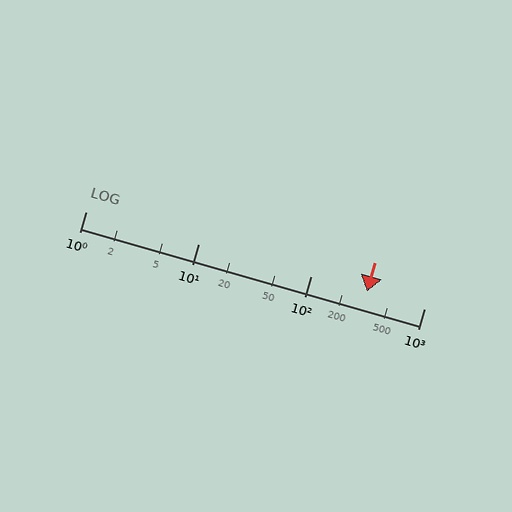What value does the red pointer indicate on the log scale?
The pointer indicates approximately 310.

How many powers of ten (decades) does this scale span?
The scale spans 3 decades, from 1 to 1000.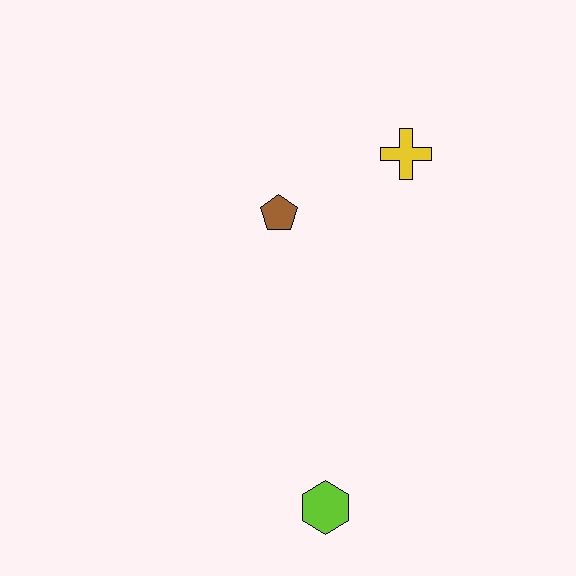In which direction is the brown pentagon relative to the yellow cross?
The brown pentagon is to the left of the yellow cross.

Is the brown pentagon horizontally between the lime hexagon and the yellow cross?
No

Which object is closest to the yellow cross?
The brown pentagon is closest to the yellow cross.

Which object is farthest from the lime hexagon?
The yellow cross is farthest from the lime hexagon.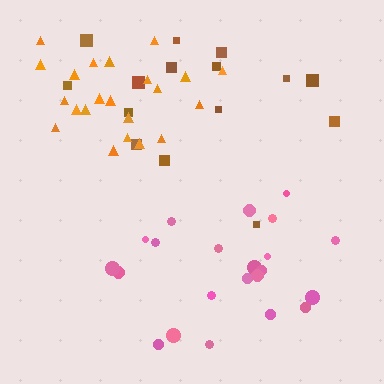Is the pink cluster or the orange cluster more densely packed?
Orange.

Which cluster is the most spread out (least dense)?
Brown.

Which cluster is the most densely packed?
Orange.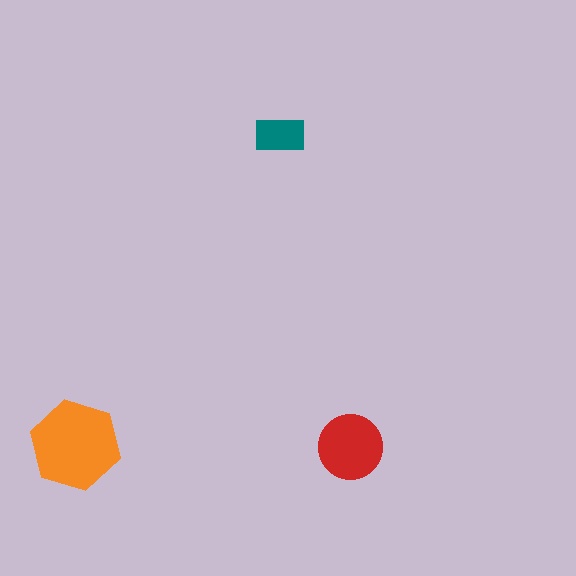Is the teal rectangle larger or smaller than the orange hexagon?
Smaller.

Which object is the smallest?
The teal rectangle.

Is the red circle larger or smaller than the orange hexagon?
Smaller.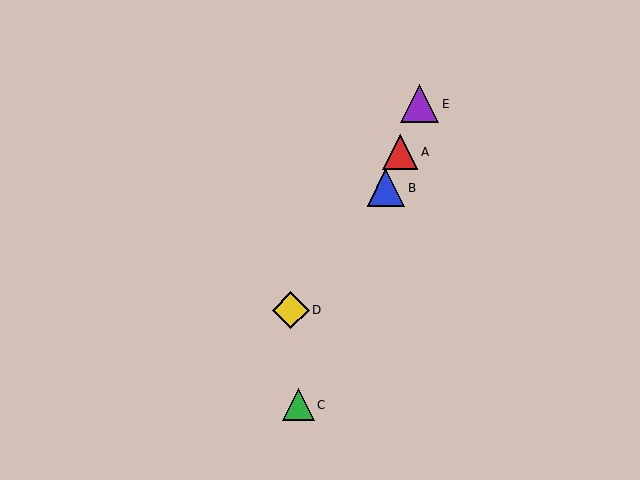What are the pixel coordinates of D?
Object D is at (291, 310).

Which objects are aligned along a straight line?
Objects A, B, C, E are aligned along a straight line.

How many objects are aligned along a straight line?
4 objects (A, B, C, E) are aligned along a straight line.